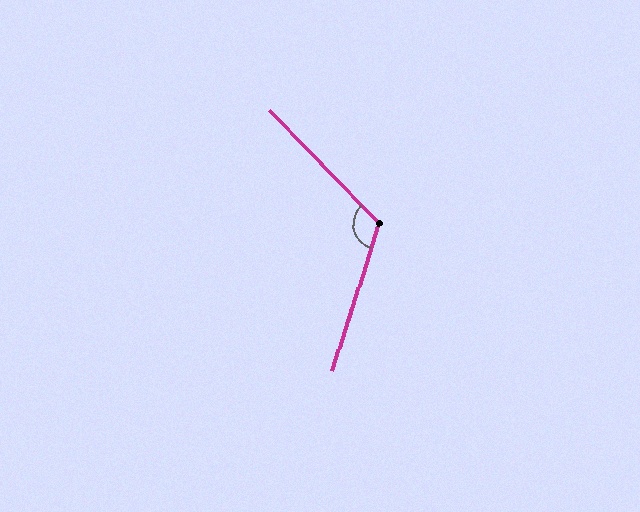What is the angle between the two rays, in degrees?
Approximately 118 degrees.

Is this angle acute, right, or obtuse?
It is obtuse.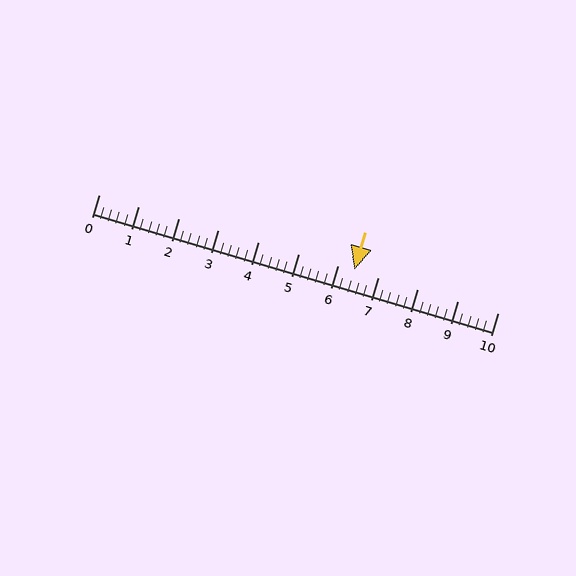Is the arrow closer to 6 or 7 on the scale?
The arrow is closer to 6.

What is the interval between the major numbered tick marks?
The major tick marks are spaced 1 units apart.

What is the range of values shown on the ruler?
The ruler shows values from 0 to 10.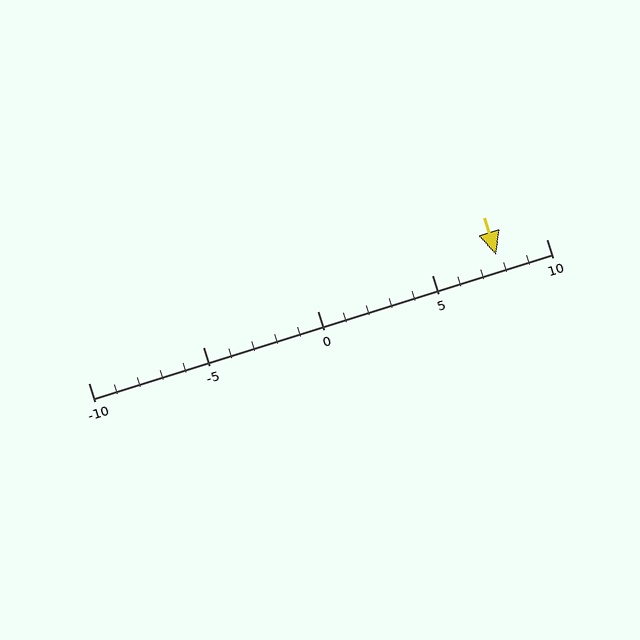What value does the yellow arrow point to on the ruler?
The yellow arrow points to approximately 8.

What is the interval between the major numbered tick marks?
The major tick marks are spaced 5 units apart.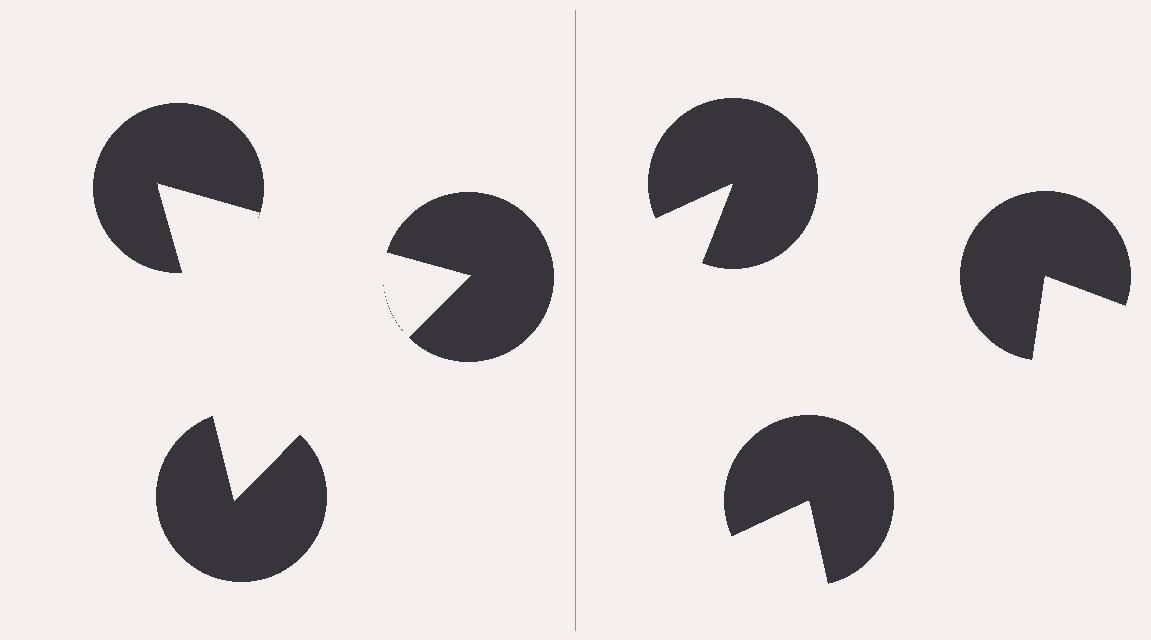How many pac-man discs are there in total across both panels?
6 — 3 on each side.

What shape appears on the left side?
An illusory triangle.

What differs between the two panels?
The pac-man discs are positioned identically on both sides; only the wedge orientations differ. On the left they align to a triangle; on the right they are misaligned.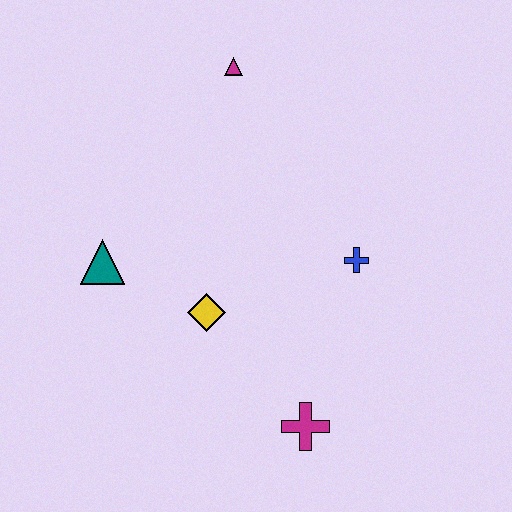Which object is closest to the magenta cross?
The yellow diamond is closest to the magenta cross.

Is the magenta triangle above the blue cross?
Yes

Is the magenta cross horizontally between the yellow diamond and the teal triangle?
No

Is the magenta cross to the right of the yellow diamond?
Yes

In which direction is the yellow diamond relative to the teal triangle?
The yellow diamond is to the right of the teal triangle.